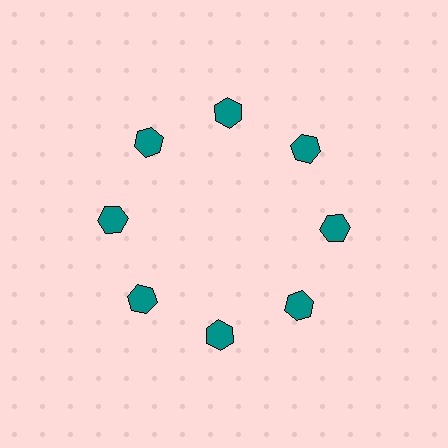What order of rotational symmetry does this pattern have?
This pattern has 8-fold rotational symmetry.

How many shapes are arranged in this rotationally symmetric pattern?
There are 8 shapes, arranged in 8 groups of 1.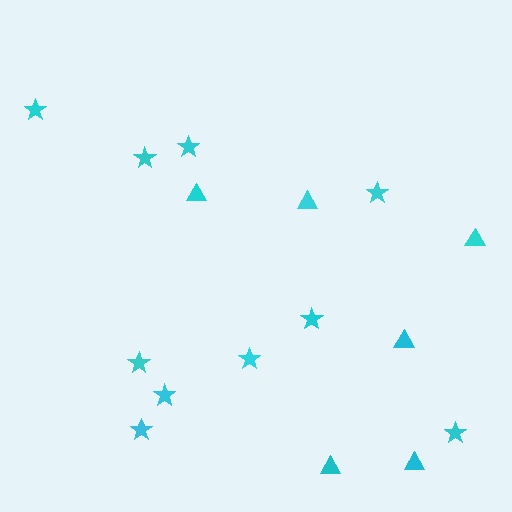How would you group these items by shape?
There are 2 groups: one group of triangles (6) and one group of stars (10).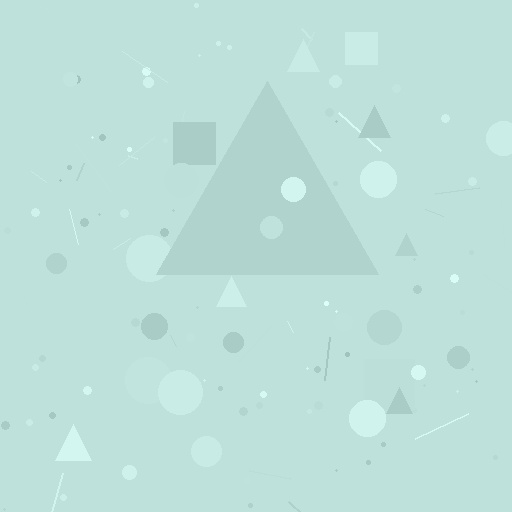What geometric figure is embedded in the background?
A triangle is embedded in the background.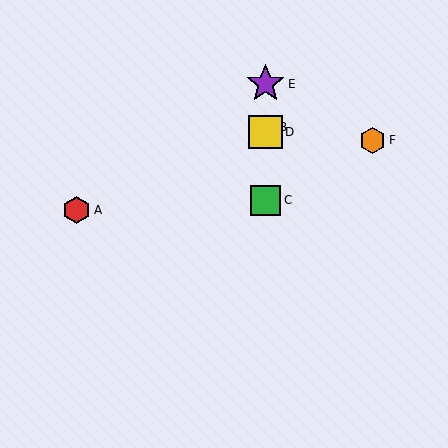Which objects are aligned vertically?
Objects B, C, D, E are aligned vertically.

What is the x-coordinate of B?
Object B is at x≈265.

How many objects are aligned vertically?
4 objects (B, C, D, E) are aligned vertically.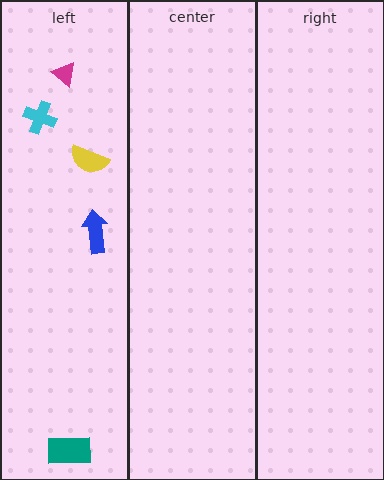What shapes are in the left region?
The cyan cross, the yellow semicircle, the magenta triangle, the blue arrow, the teal rectangle.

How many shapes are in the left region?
5.